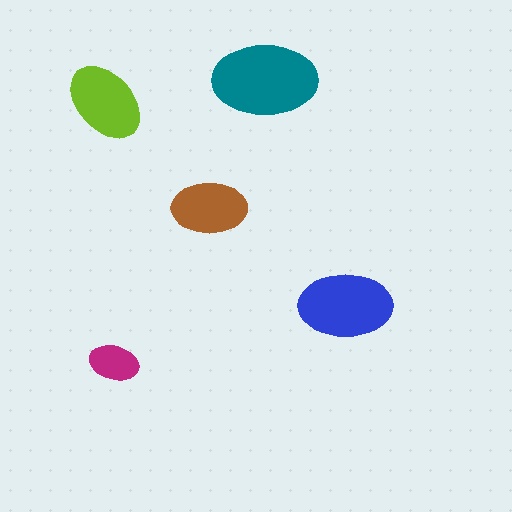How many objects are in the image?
There are 5 objects in the image.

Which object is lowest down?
The magenta ellipse is bottommost.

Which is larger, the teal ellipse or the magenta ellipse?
The teal one.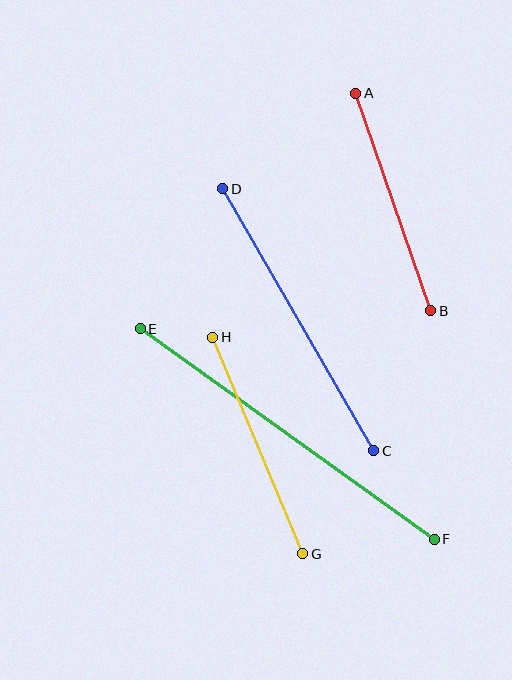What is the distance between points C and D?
The distance is approximately 303 pixels.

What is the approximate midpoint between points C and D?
The midpoint is at approximately (298, 320) pixels.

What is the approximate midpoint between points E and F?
The midpoint is at approximately (287, 434) pixels.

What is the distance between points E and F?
The distance is approximately 362 pixels.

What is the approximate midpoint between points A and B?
The midpoint is at approximately (393, 202) pixels.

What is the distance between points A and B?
The distance is approximately 230 pixels.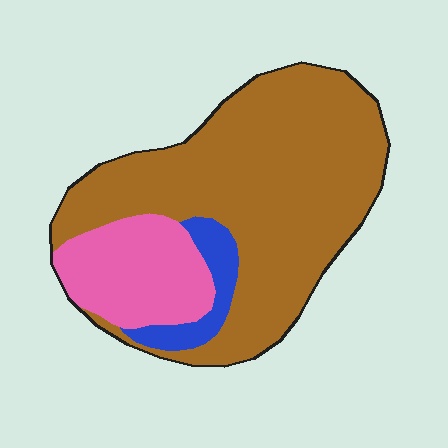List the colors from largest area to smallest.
From largest to smallest: brown, pink, blue.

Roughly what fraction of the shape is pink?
Pink takes up about one fifth (1/5) of the shape.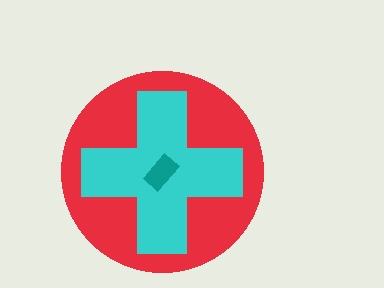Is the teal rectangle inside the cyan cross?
Yes.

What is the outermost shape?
The red circle.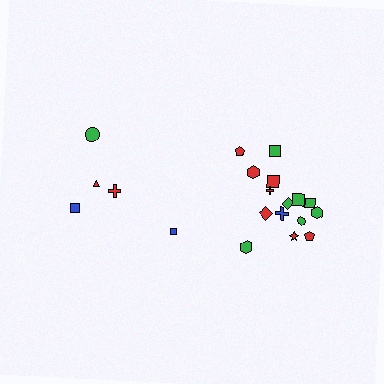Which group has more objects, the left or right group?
The right group.